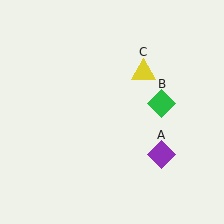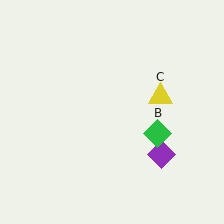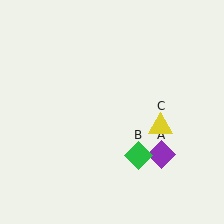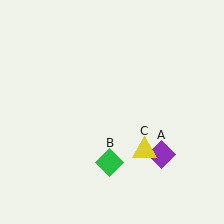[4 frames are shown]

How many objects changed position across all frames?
2 objects changed position: green diamond (object B), yellow triangle (object C).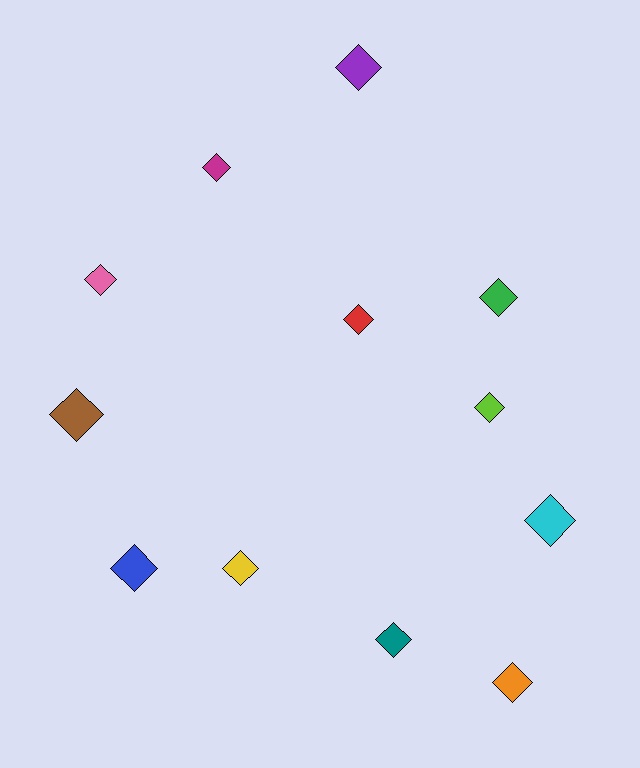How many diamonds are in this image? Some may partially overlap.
There are 12 diamonds.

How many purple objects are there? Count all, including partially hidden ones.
There is 1 purple object.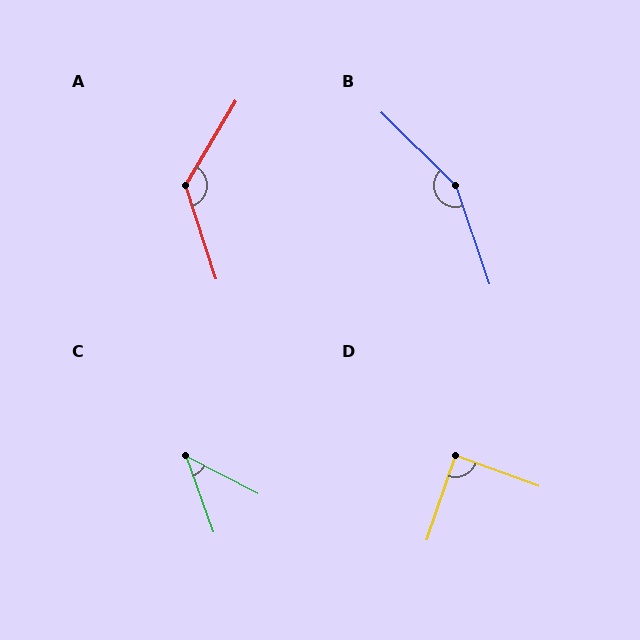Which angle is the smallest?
C, at approximately 43 degrees.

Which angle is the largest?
B, at approximately 153 degrees.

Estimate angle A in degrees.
Approximately 131 degrees.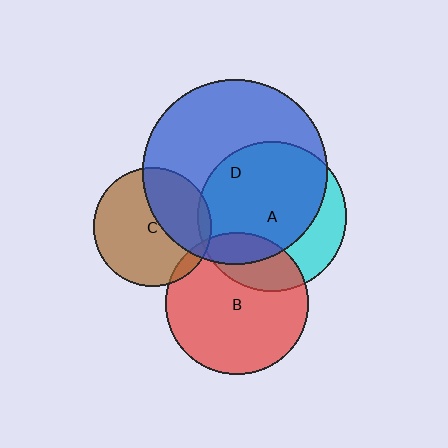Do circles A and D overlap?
Yes.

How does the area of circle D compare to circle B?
Approximately 1.7 times.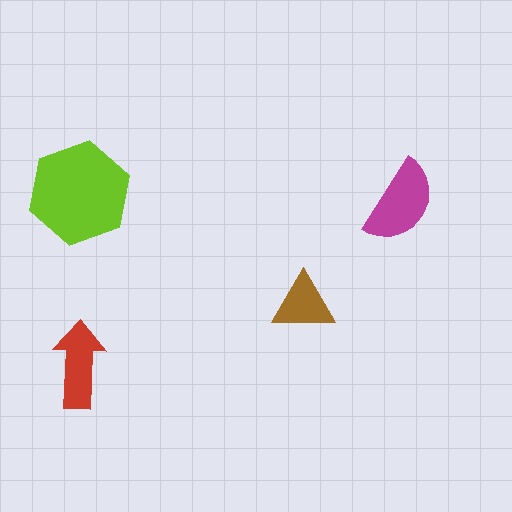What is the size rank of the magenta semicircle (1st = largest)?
2nd.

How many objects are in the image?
There are 4 objects in the image.